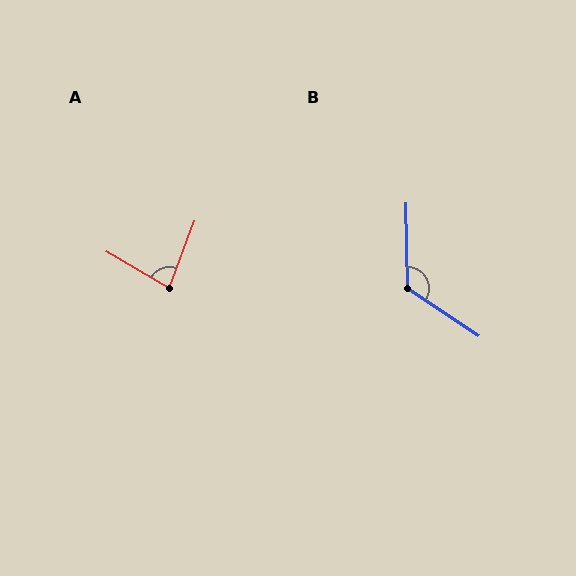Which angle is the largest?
B, at approximately 124 degrees.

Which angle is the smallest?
A, at approximately 80 degrees.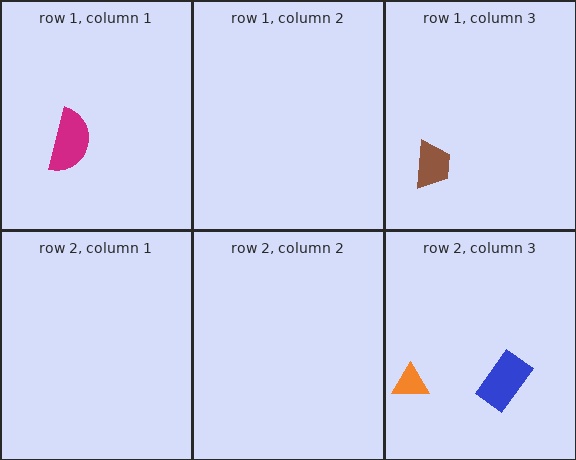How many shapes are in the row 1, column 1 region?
1.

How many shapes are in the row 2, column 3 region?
2.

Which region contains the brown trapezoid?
The row 1, column 3 region.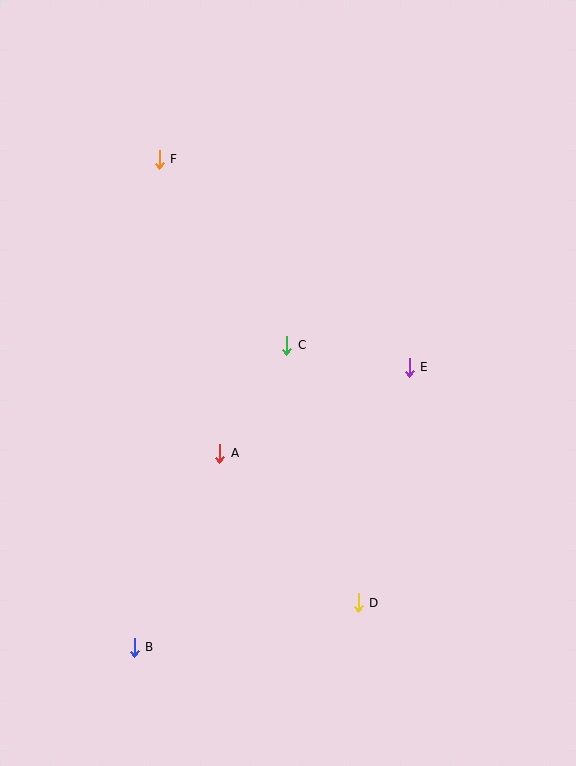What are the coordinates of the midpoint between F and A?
The midpoint between F and A is at (189, 306).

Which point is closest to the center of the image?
Point C at (287, 345) is closest to the center.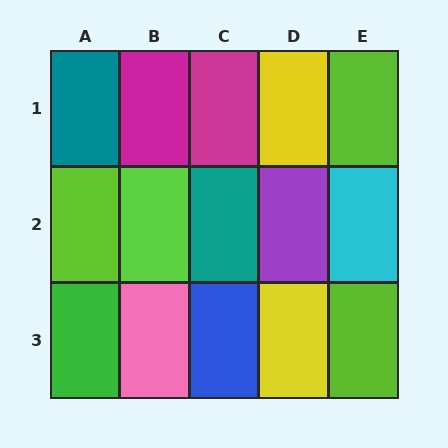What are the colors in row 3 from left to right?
Green, pink, blue, yellow, lime.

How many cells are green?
1 cell is green.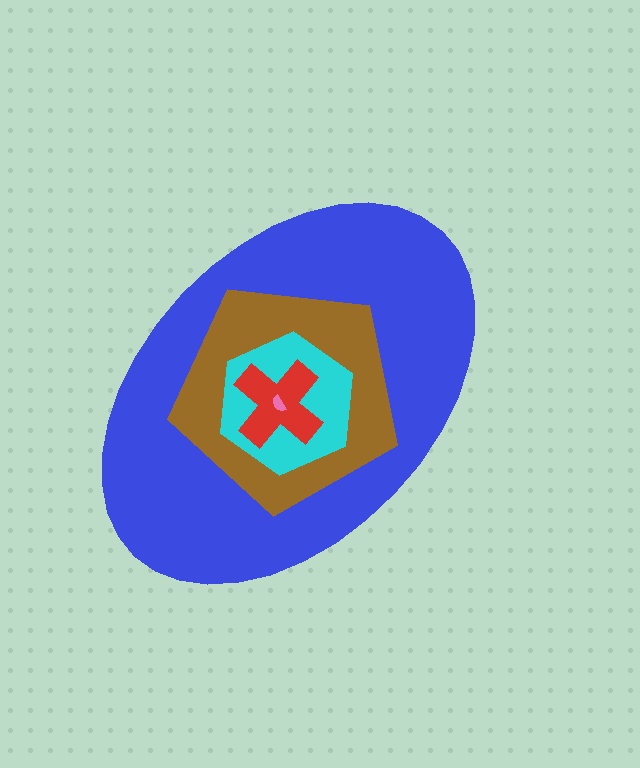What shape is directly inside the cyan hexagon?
The red cross.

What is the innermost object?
The pink semicircle.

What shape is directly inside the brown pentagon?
The cyan hexagon.